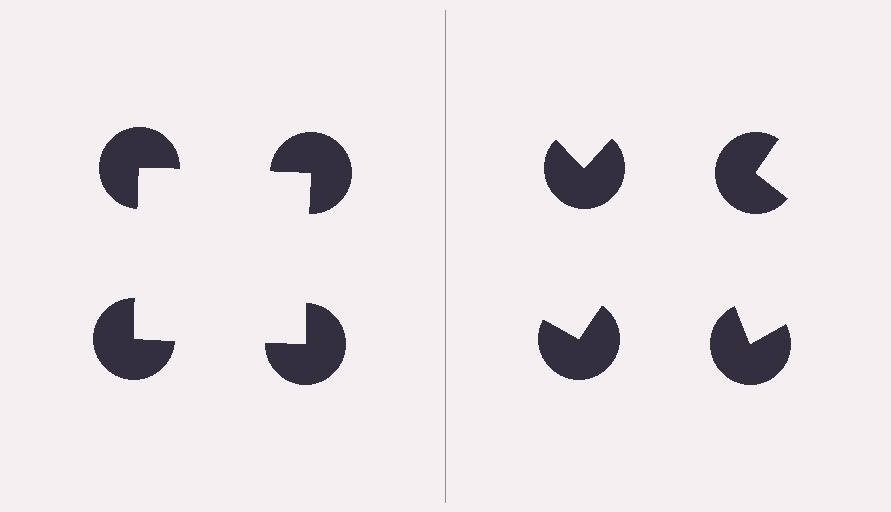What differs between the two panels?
The pac-man discs are positioned identically on both sides; only the wedge orientations differ. On the left they align to a square; on the right they are misaligned.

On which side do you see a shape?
An illusory square appears on the left side. On the right side the wedge cuts are rotated, so no coherent shape forms.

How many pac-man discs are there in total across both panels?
8 — 4 on each side.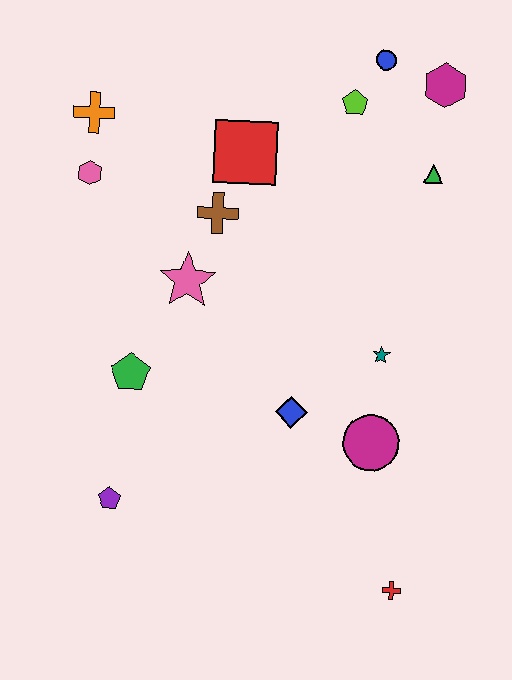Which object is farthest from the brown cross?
The red cross is farthest from the brown cross.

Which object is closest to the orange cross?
The pink hexagon is closest to the orange cross.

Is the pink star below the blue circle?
Yes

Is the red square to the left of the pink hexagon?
No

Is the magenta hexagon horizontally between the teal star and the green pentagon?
No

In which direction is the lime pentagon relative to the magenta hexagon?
The lime pentagon is to the left of the magenta hexagon.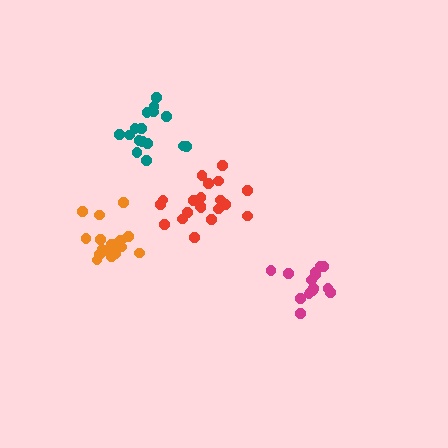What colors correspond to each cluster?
The clusters are colored: red, orange, magenta, teal.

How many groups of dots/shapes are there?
There are 4 groups.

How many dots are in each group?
Group 1: 20 dots, Group 2: 18 dots, Group 3: 17 dots, Group 4: 16 dots (71 total).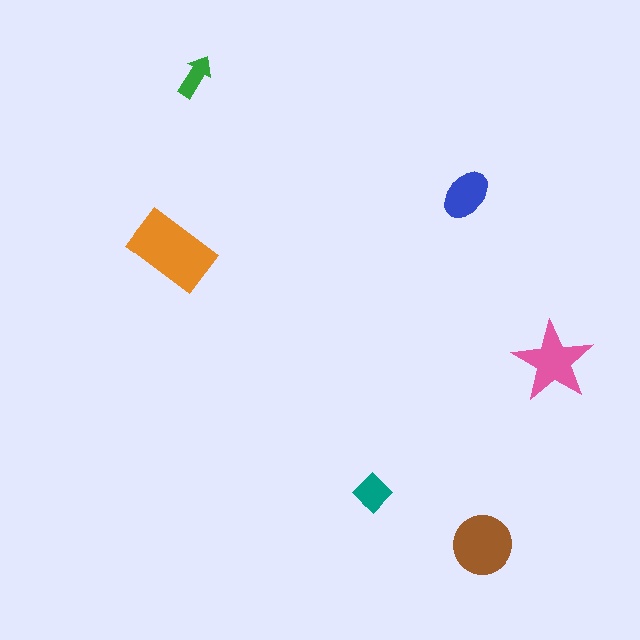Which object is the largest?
The orange rectangle.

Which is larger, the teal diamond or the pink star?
The pink star.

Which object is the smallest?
The green arrow.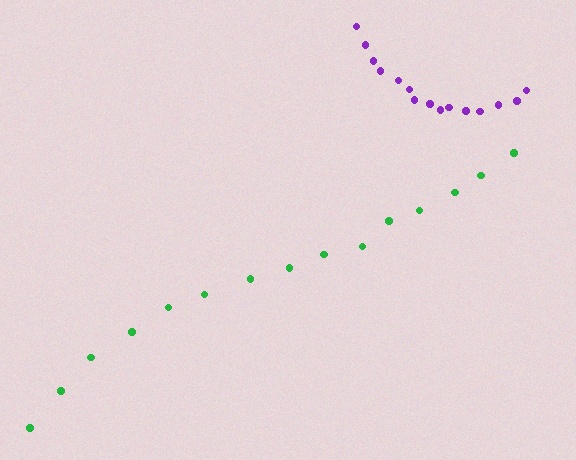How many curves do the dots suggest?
There are 2 distinct paths.